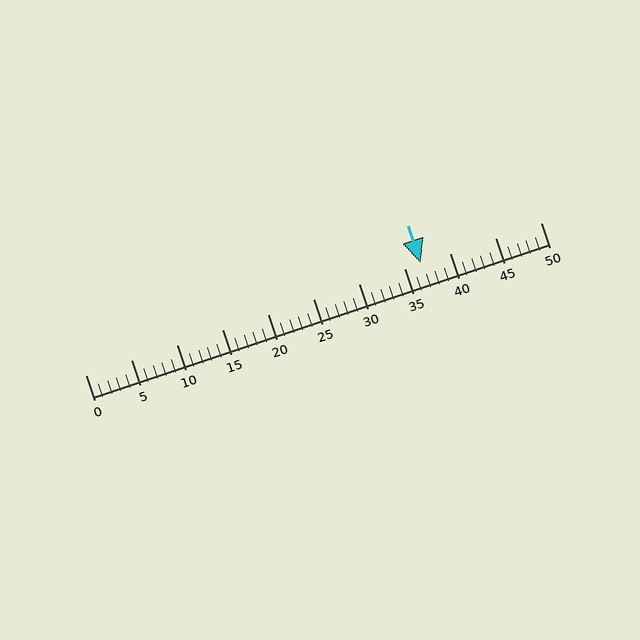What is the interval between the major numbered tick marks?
The major tick marks are spaced 5 units apart.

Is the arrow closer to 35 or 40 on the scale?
The arrow is closer to 35.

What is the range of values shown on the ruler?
The ruler shows values from 0 to 50.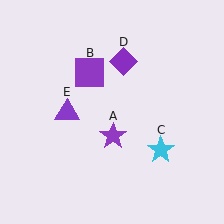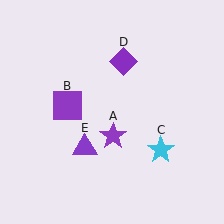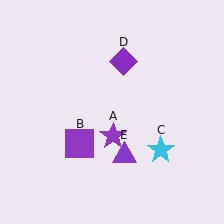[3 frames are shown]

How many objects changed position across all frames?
2 objects changed position: purple square (object B), purple triangle (object E).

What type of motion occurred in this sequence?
The purple square (object B), purple triangle (object E) rotated counterclockwise around the center of the scene.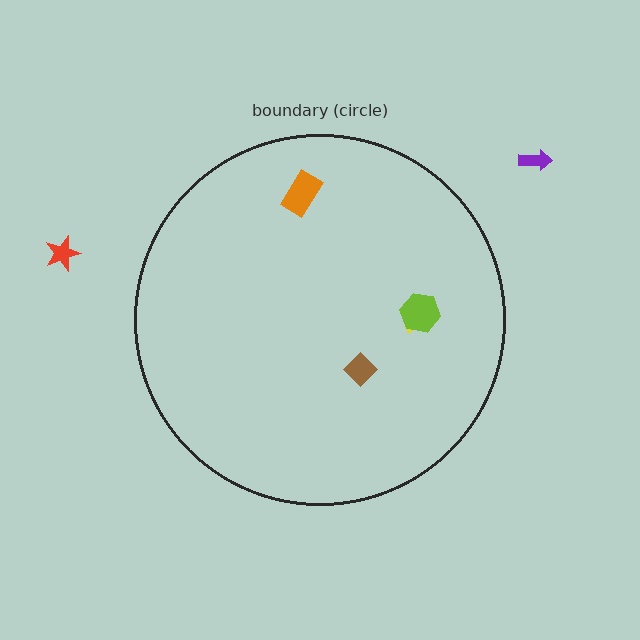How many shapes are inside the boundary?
4 inside, 2 outside.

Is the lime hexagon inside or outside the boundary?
Inside.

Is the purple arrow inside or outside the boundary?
Outside.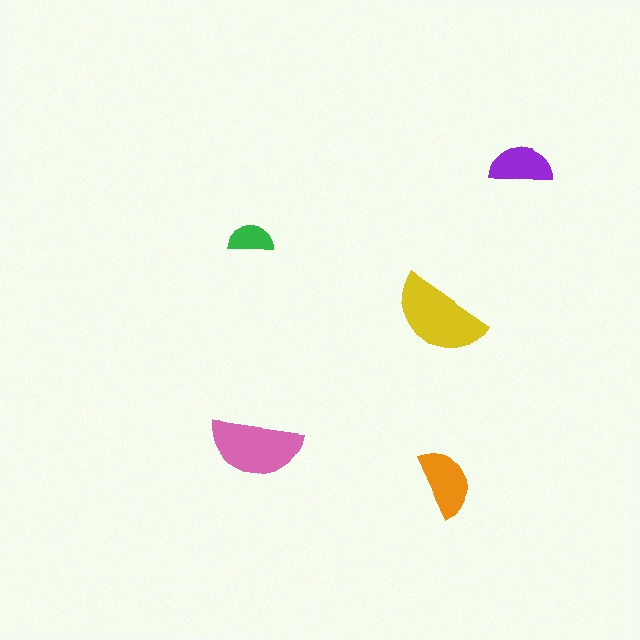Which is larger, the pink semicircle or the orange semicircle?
The pink one.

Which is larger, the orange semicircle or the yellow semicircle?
The yellow one.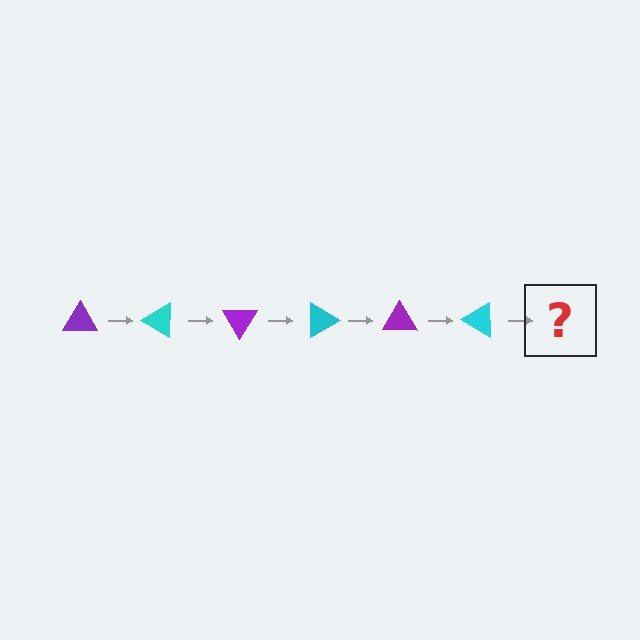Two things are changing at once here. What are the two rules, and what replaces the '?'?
The two rules are that it rotates 30 degrees each step and the color cycles through purple and cyan. The '?' should be a purple triangle, rotated 180 degrees from the start.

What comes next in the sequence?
The next element should be a purple triangle, rotated 180 degrees from the start.